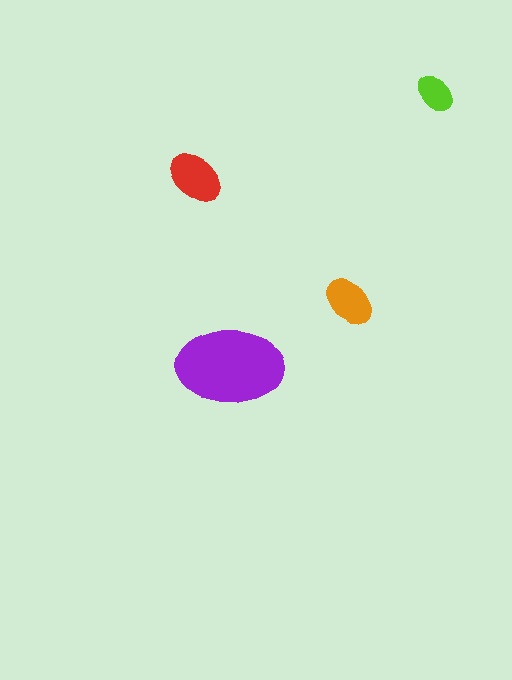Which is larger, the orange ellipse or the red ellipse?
The red one.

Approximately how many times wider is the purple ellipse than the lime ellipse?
About 2.5 times wider.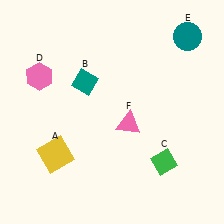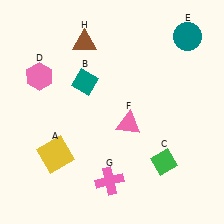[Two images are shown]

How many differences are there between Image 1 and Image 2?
There are 2 differences between the two images.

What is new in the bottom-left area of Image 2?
A pink cross (G) was added in the bottom-left area of Image 2.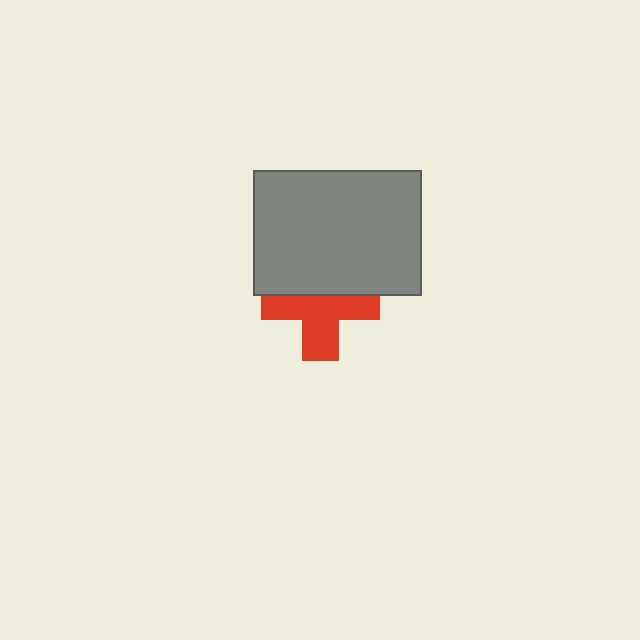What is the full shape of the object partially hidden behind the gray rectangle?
The partially hidden object is a red cross.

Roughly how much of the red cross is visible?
About half of it is visible (roughly 60%).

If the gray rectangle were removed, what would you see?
You would see the complete red cross.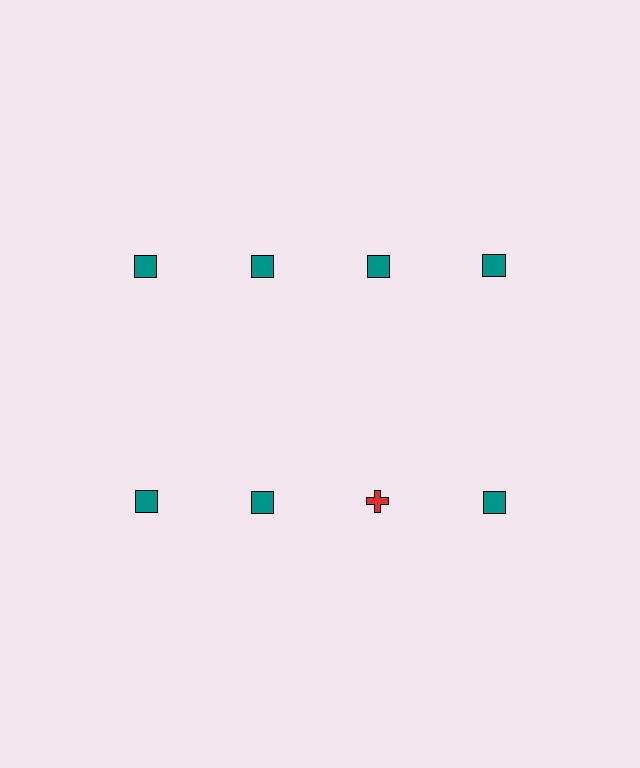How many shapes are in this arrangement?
There are 8 shapes arranged in a grid pattern.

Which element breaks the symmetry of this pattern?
The red cross in the second row, center column breaks the symmetry. All other shapes are teal squares.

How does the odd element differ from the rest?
It differs in both color (red instead of teal) and shape (cross instead of square).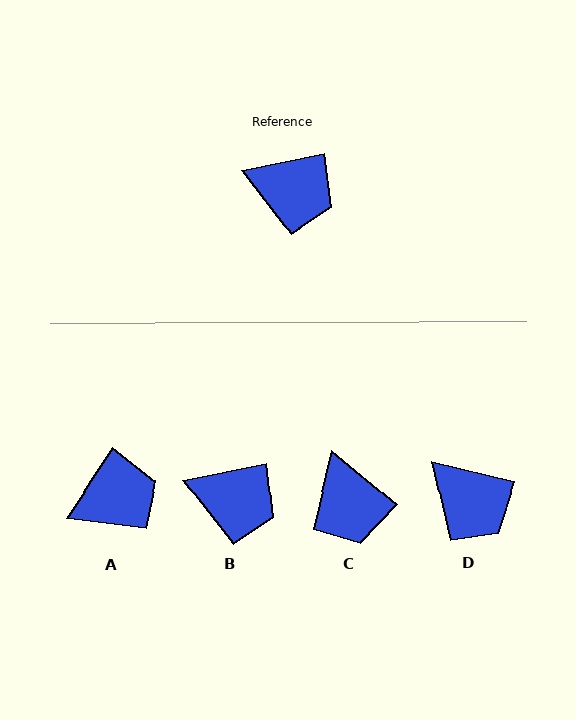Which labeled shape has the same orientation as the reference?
B.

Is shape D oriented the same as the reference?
No, it is off by about 25 degrees.